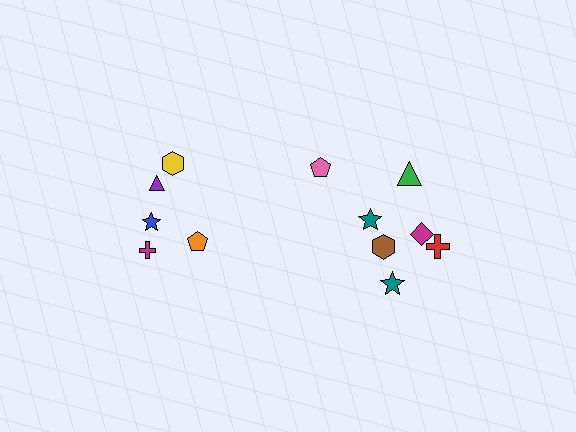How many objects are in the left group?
There are 5 objects.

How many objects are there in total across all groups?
There are 12 objects.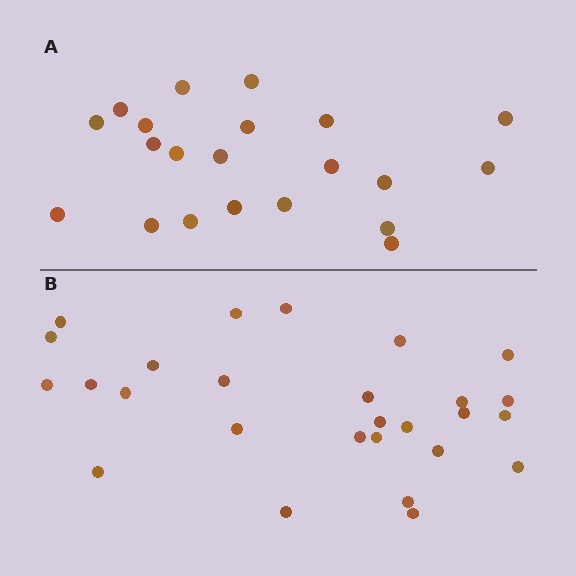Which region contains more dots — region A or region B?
Region B (the bottom region) has more dots.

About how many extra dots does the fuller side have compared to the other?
Region B has about 6 more dots than region A.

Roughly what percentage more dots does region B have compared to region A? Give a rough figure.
About 30% more.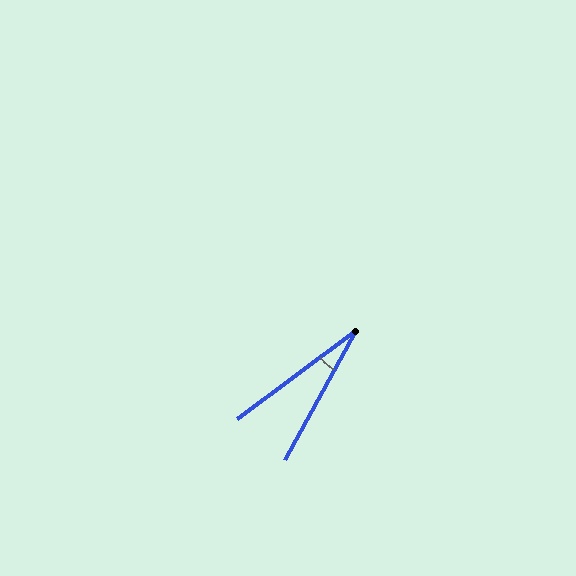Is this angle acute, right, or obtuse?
It is acute.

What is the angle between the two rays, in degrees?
Approximately 25 degrees.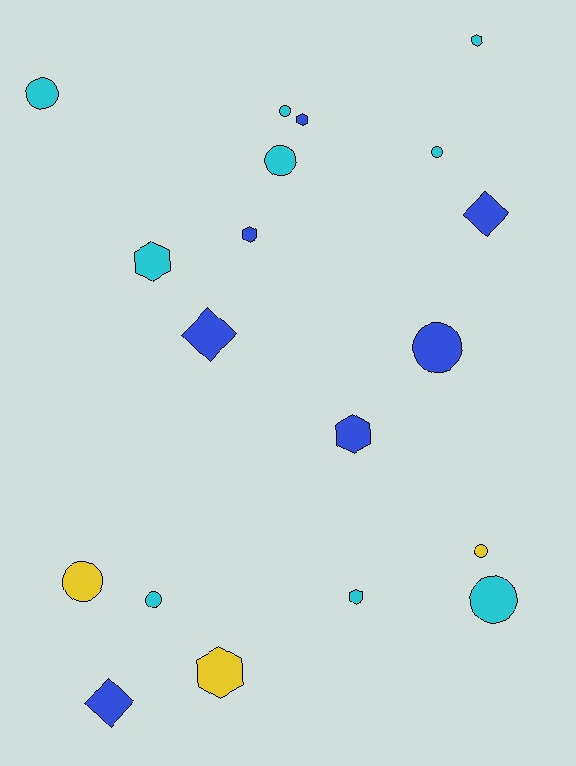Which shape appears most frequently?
Circle, with 9 objects.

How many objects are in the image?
There are 19 objects.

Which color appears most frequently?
Cyan, with 9 objects.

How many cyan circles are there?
There are 6 cyan circles.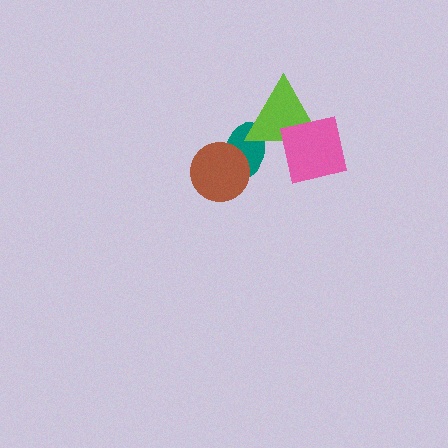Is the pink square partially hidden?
No, no other shape covers it.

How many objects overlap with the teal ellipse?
2 objects overlap with the teal ellipse.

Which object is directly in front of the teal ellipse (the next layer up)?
The lime triangle is directly in front of the teal ellipse.